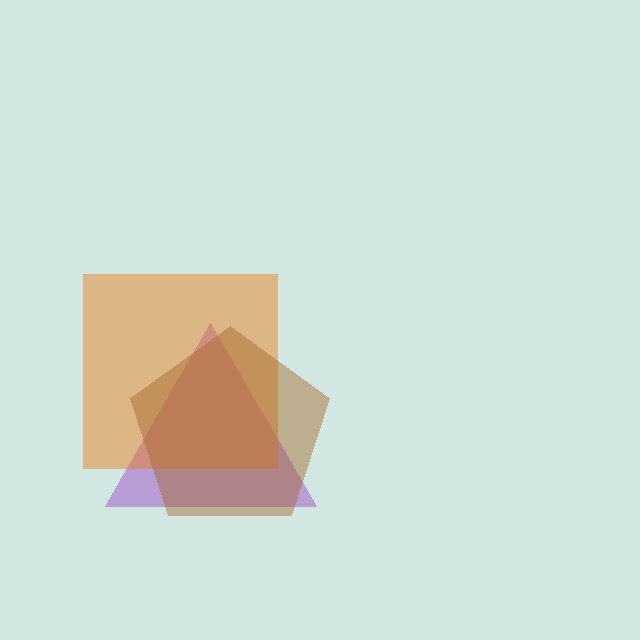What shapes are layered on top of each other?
The layered shapes are: a purple triangle, an orange square, a brown pentagon.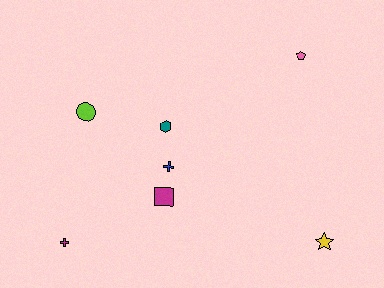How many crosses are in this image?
There are 2 crosses.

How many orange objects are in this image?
There are no orange objects.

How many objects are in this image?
There are 7 objects.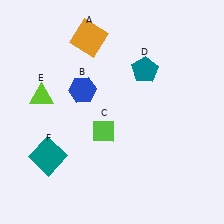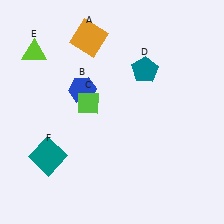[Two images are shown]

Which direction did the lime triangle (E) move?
The lime triangle (E) moved up.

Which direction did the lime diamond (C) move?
The lime diamond (C) moved up.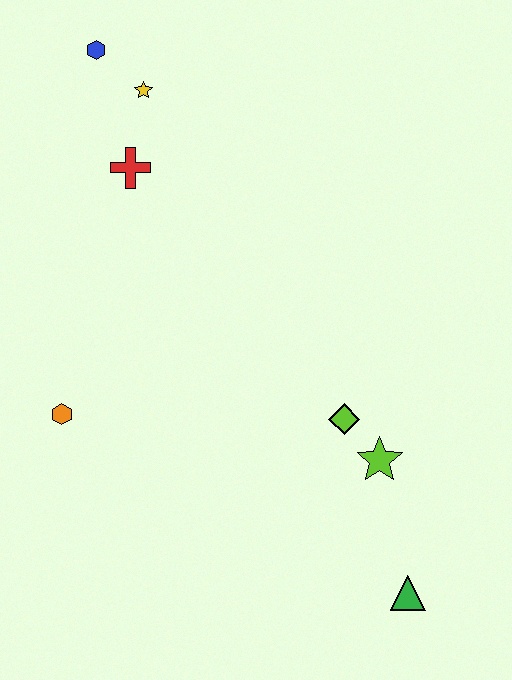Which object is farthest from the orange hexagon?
The green triangle is farthest from the orange hexagon.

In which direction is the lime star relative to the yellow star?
The lime star is below the yellow star.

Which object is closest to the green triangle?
The lime star is closest to the green triangle.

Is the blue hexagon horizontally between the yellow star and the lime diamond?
No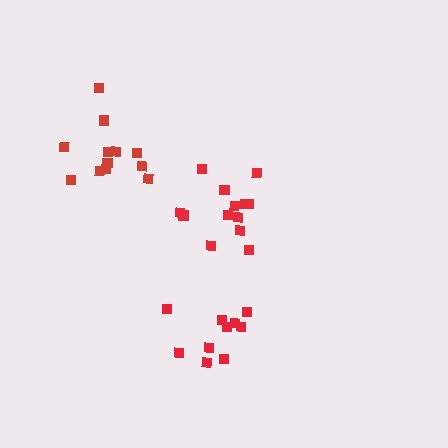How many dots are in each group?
Group 1: 10 dots, Group 2: 12 dots, Group 3: 13 dots (35 total).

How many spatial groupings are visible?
There are 3 spatial groupings.